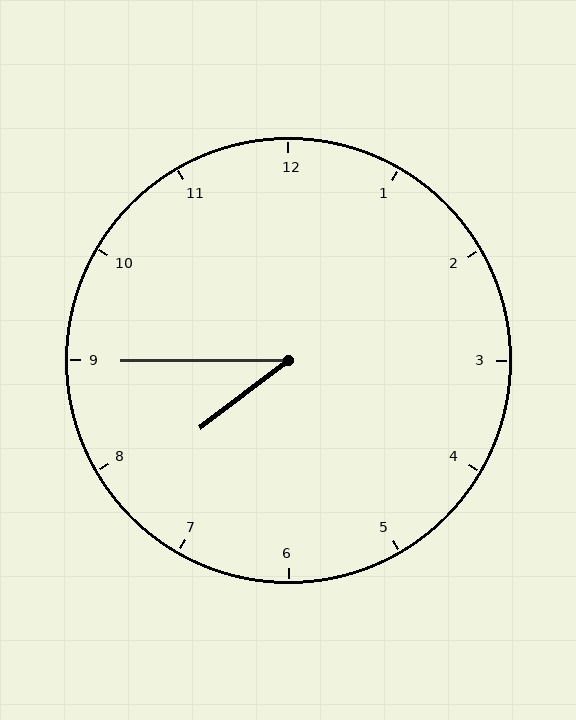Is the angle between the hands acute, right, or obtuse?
It is acute.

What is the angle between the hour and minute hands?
Approximately 38 degrees.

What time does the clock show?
7:45.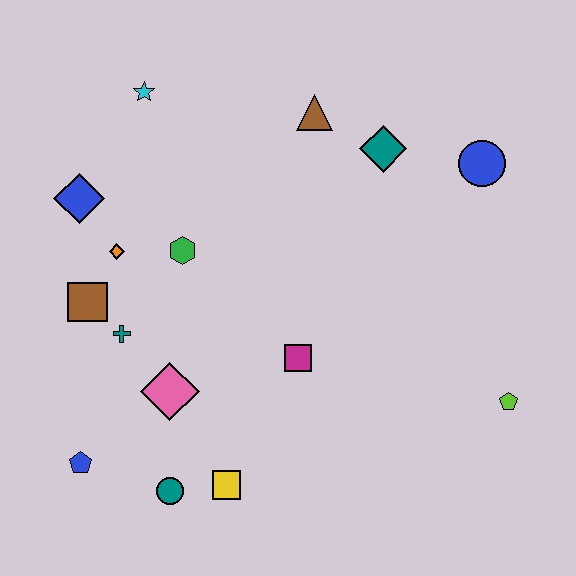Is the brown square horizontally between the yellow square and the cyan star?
No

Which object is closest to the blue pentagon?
The teal circle is closest to the blue pentagon.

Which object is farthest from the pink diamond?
The blue circle is farthest from the pink diamond.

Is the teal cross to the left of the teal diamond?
Yes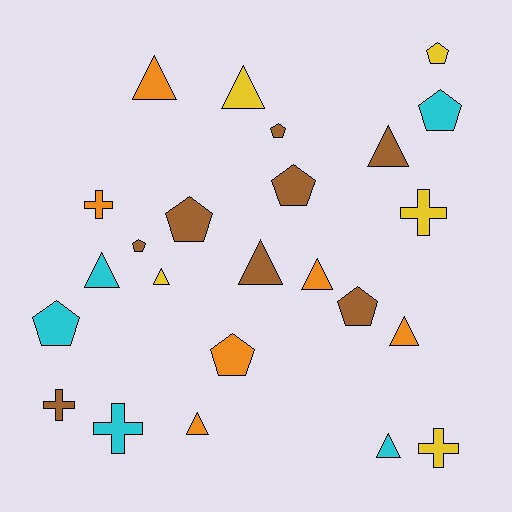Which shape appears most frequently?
Triangle, with 10 objects.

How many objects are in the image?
There are 24 objects.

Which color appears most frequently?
Brown, with 8 objects.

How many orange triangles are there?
There are 4 orange triangles.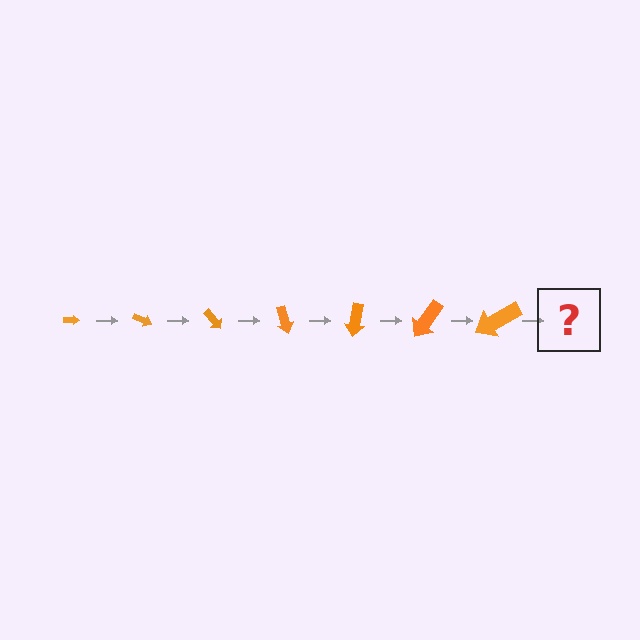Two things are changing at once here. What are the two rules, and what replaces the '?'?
The two rules are that the arrow grows larger each step and it rotates 25 degrees each step. The '?' should be an arrow, larger than the previous one and rotated 175 degrees from the start.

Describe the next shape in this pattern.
It should be an arrow, larger than the previous one and rotated 175 degrees from the start.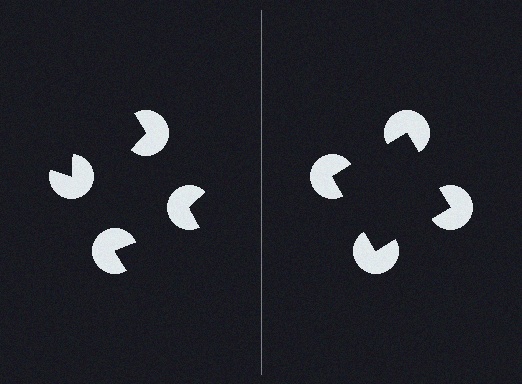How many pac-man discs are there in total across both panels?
8 — 4 on each side.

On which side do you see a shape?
An illusory square appears on the right side. On the left side the wedge cuts are rotated, so no coherent shape forms.